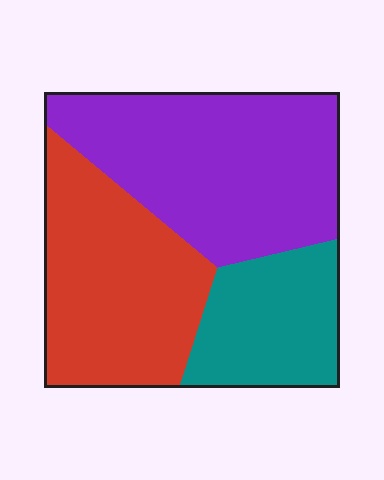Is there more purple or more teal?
Purple.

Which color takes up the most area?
Purple, at roughly 45%.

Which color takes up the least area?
Teal, at roughly 20%.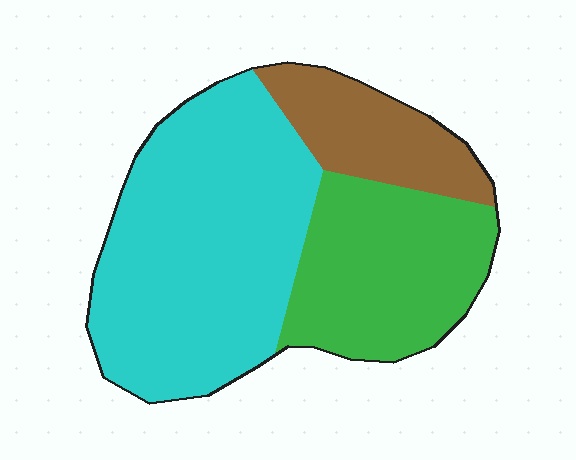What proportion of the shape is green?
Green covers roughly 30% of the shape.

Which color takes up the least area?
Brown, at roughly 15%.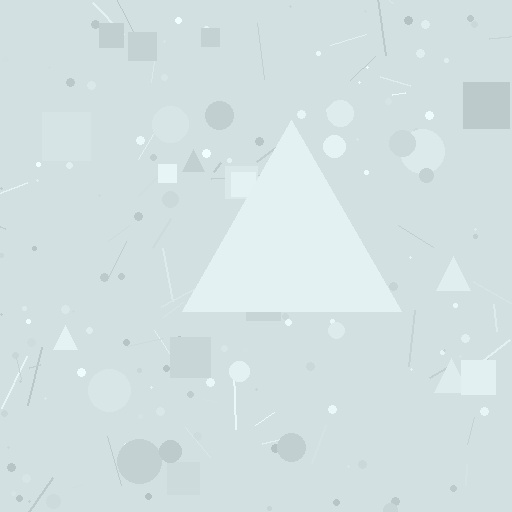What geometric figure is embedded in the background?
A triangle is embedded in the background.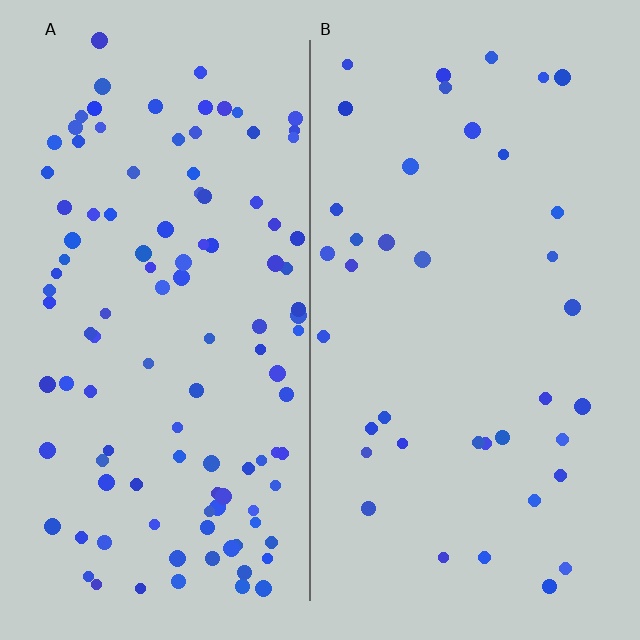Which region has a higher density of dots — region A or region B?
A (the left).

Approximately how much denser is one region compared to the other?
Approximately 2.9× — region A over region B.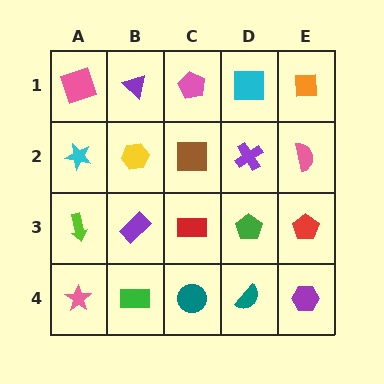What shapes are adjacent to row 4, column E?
A red pentagon (row 3, column E), a teal semicircle (row 4, column D).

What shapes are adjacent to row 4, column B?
A purple rectangle (row 3, column B), a pink star (row 4, column A), a teal circle (row 4, column C).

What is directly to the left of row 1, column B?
A pink square.